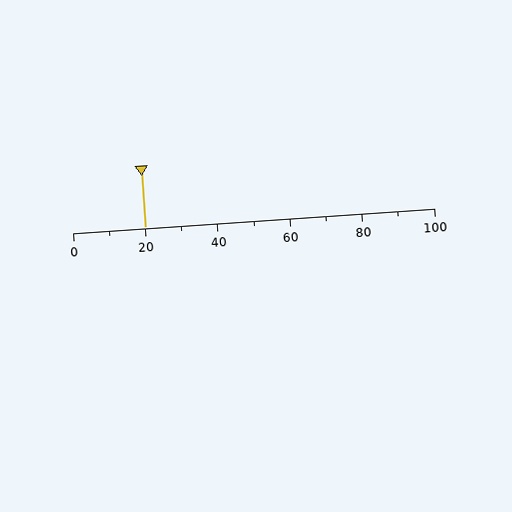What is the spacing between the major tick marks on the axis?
The major ticks are spaced 20 apart.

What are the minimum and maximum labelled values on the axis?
The axis runs from 0 to 100.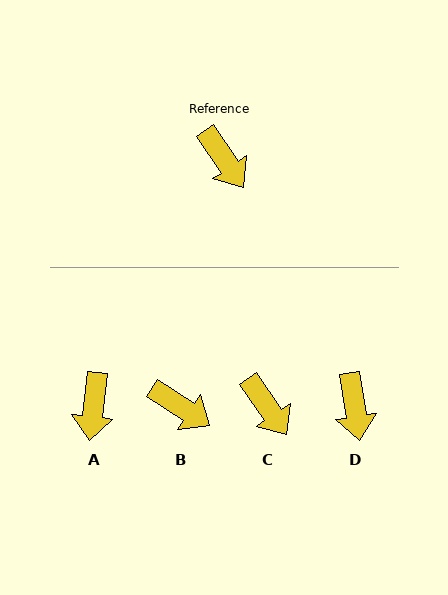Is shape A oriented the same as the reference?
No, it is off by about 41 degrees.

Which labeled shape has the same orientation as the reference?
C.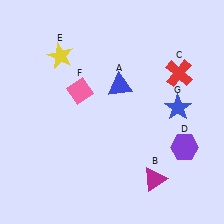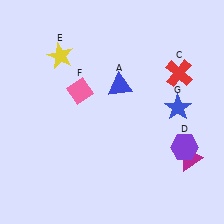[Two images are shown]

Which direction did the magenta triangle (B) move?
The magenta triangle (B) moved right.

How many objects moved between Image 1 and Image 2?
1 object moved between the two images.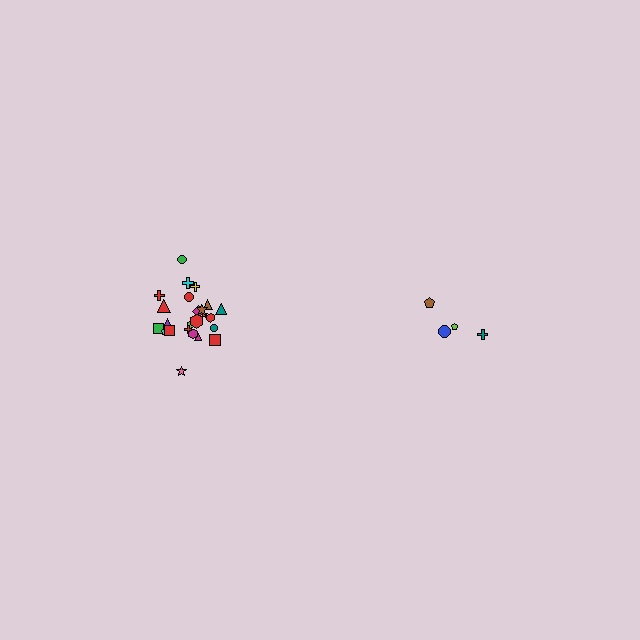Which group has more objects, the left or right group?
The left group.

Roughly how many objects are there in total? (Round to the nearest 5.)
Roughly 30 objects in total.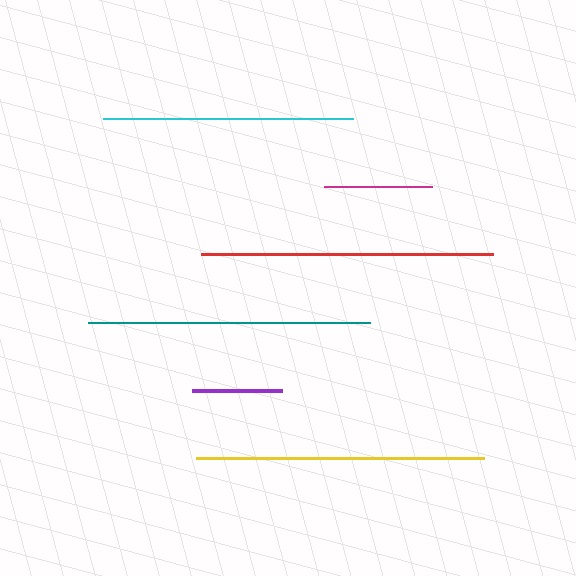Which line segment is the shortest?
The purple line is the shortest at approximately 91 pixels.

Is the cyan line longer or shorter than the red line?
The red line is longer than the cyan line.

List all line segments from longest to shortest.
From longest to shortest: red, yellow, teal, cyan, magenta, purple.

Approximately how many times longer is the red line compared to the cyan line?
The red line is approximately 1.2 times the length of the cyan line.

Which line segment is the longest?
The red line is the longest at approximately 292 pixels.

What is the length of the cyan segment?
The cyan segment is approximately 251 pixels long.